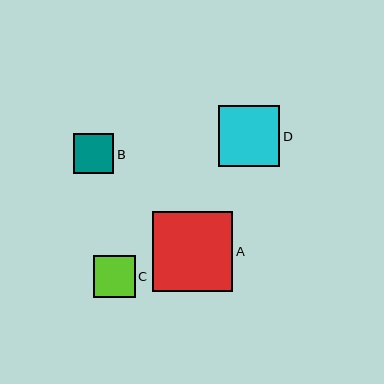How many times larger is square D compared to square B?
Square D is approximately 1.5 times the size of square B.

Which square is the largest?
Square A is the largest with a size of approximately 81 pixels.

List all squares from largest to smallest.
From largest to smallest: A, D, C, B.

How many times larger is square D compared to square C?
Square D is approximately 1.5 times the size of square C.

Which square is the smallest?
Square B is the smallest with a size of approximately 40 pixels.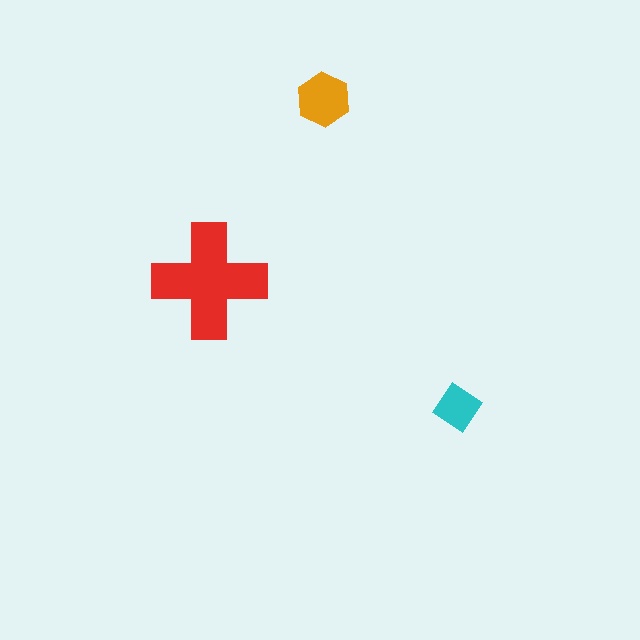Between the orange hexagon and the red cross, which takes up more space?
The red cross.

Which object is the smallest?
The cyan diamond.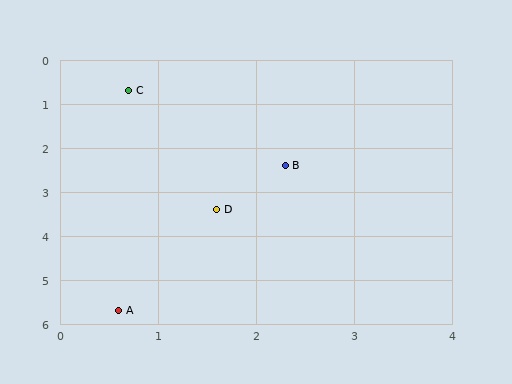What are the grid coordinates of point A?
Point A is at approximately (0.6, 5.7).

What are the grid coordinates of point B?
Point B is at approximately (2.3, 2.4).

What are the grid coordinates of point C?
Point C is at approximately (0.7, 0.7).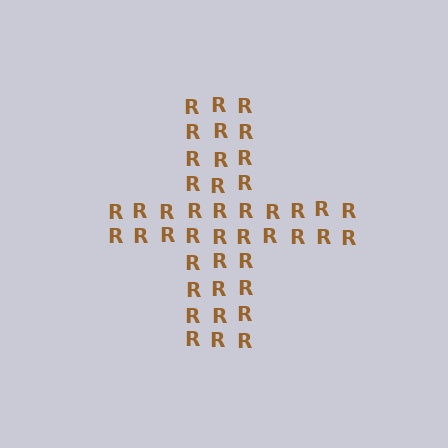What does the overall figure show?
The overall figure shows a cross.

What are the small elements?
The small elements are letter R's.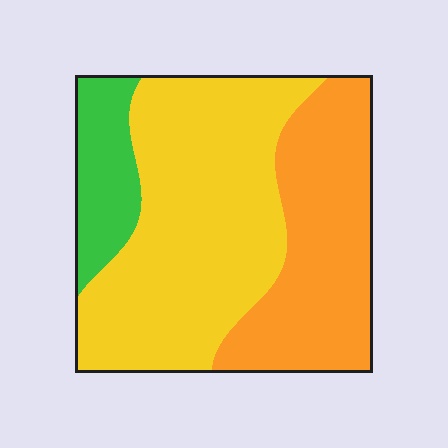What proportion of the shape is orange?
Orange covers around 35% of the shape.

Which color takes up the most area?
Yellow, at roughly 55%.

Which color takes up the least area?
Green, at roughly 15%.